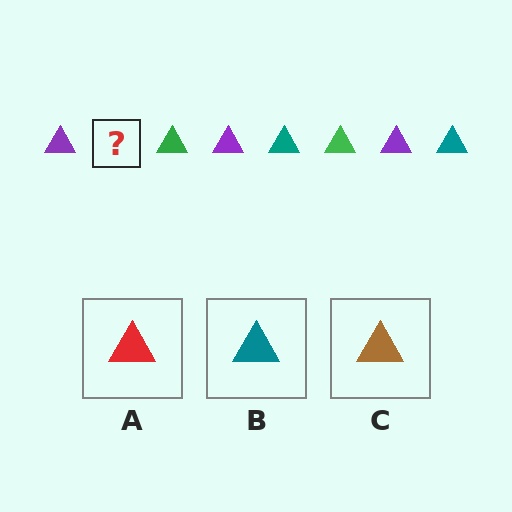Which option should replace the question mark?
Option B.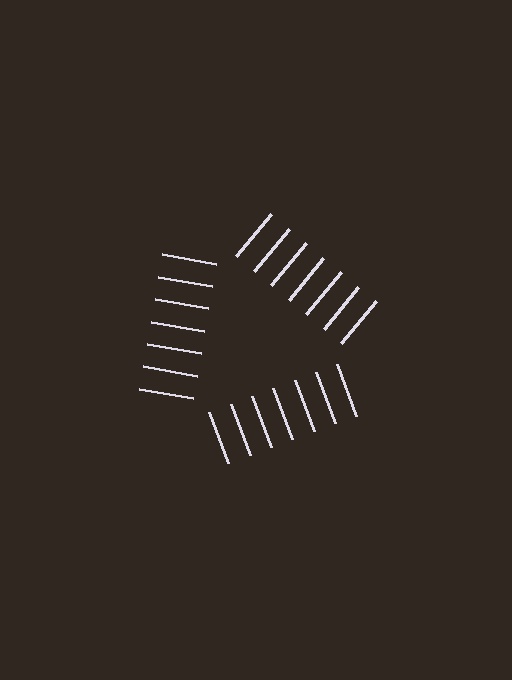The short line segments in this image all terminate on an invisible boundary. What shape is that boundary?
An illusory triangle — the line segments terminate on its edges but no continuous stroke is drawn.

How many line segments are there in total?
21 — 7 along each of the 3 edges.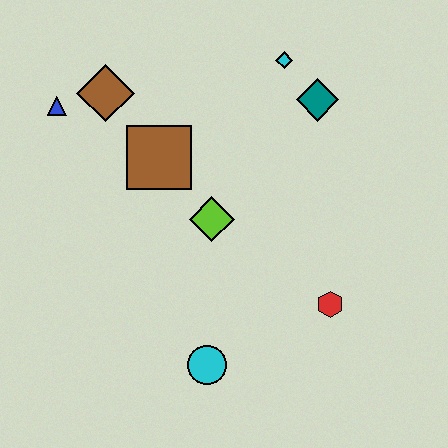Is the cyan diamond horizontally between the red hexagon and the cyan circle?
Yes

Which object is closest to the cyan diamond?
The teal diamond is closest to the cyan diamond.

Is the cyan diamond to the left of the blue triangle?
No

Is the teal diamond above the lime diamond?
Yes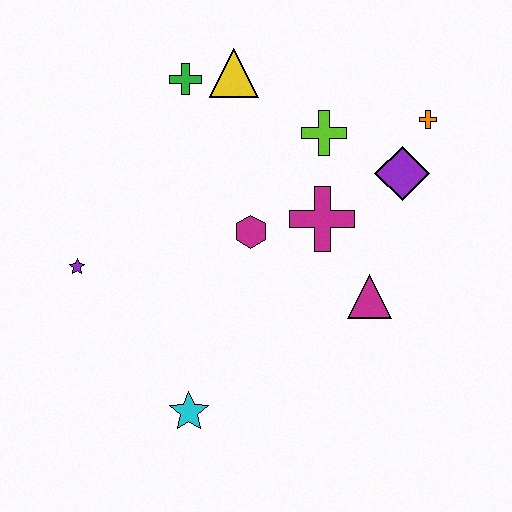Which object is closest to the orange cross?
The purple diamond is closest to the orange cross.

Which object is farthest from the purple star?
The orange cross is farthest from the purple star.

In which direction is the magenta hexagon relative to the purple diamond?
The magenta hexagon is to the left of the purple diamond.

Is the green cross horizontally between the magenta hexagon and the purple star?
Yes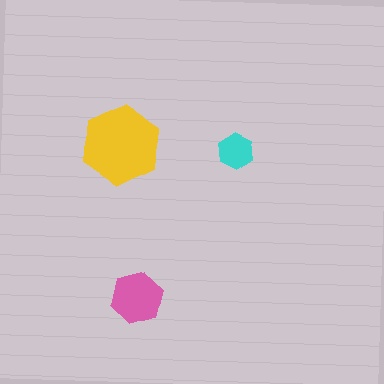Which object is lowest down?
The pink hexagon is bottommost.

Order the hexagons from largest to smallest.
the yellow one, the pink one, the cyan one.